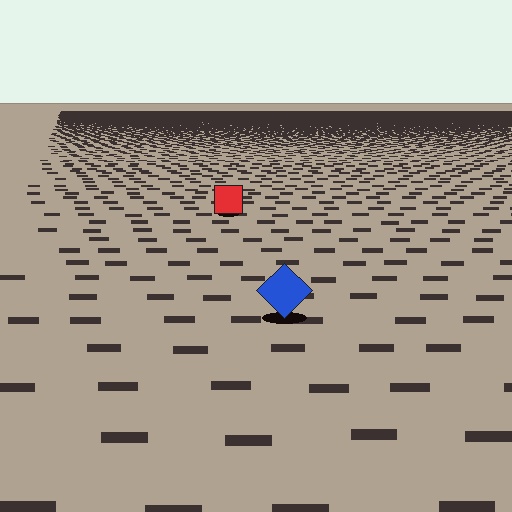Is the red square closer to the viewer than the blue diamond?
No. The blue diamond is closer — you can tell from the texture gradient: the ground texture is coarser near it.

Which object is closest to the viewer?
The blue diamond is closest. The texture marks near it are larger and more spread out.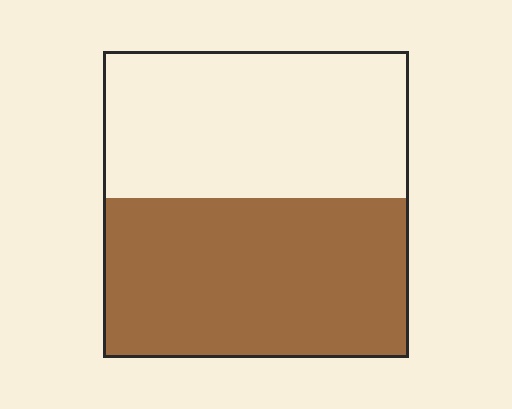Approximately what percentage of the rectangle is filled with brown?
Approximately 50%.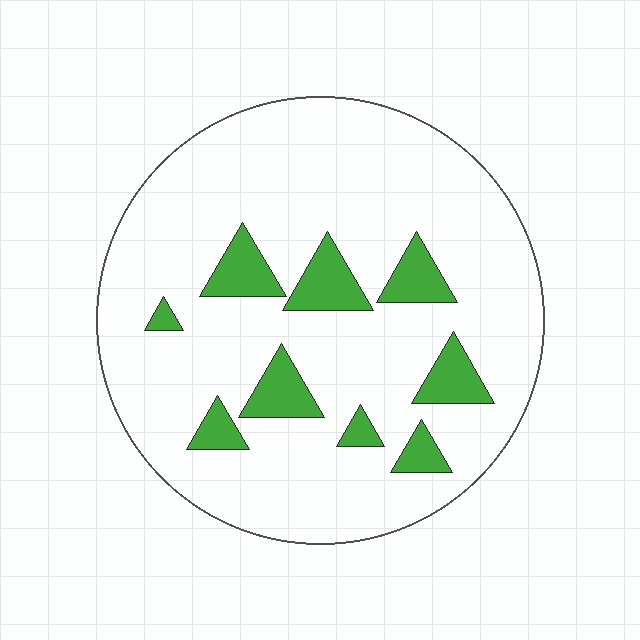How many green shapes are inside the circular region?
9.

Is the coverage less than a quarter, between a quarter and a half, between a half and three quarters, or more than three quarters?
Less than a quarter.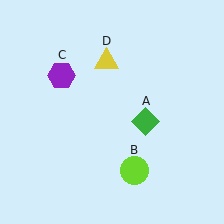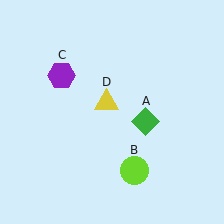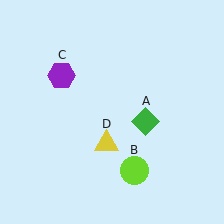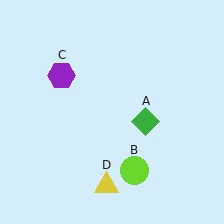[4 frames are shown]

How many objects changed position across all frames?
1 object changed position: yellow triangle (object D).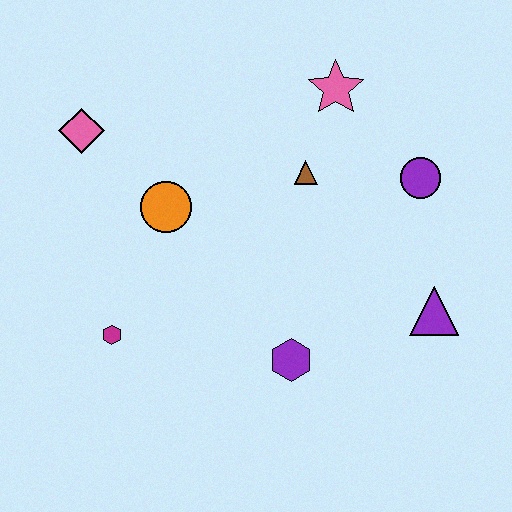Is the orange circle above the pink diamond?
No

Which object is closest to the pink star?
The brown triangle is closest to the pink star.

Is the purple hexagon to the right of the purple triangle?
No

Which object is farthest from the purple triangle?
The pink diamond is farthest from the purple triangle.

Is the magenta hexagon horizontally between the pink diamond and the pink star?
Yes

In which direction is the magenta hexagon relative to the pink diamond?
The magenta hexagon is below the pink diamond.